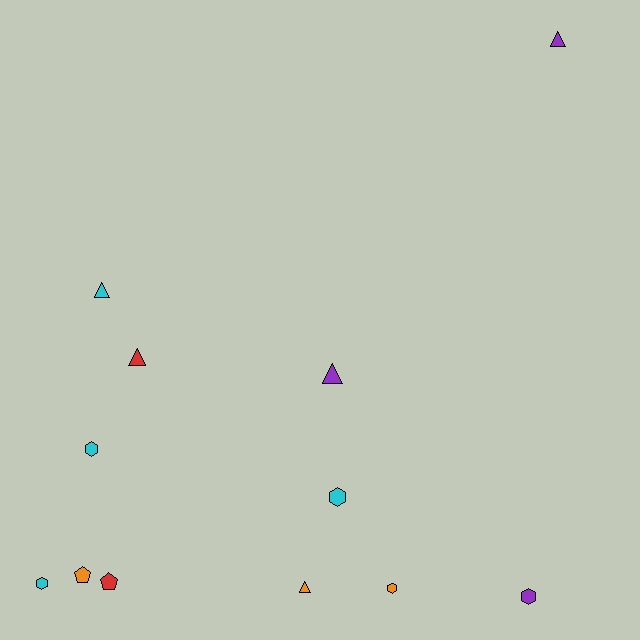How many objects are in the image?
There are 12 objects.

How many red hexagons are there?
There are no red hexagons.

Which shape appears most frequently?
Triangle, with 5 objects.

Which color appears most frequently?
Cyan, with 4 objects.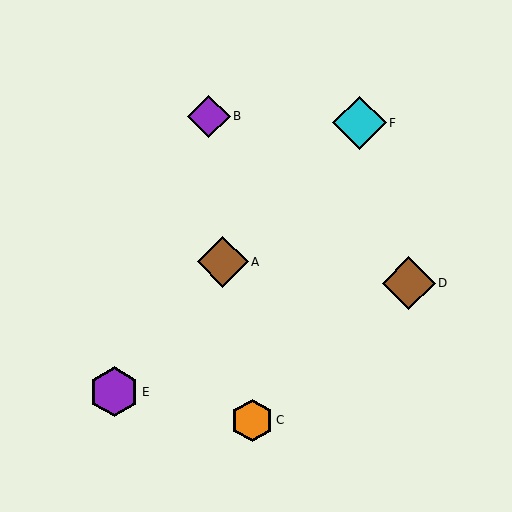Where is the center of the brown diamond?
The center of the brown diamond is at (409, 283).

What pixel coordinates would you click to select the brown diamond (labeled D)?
Click at (409, 283) to select the brown diamond D.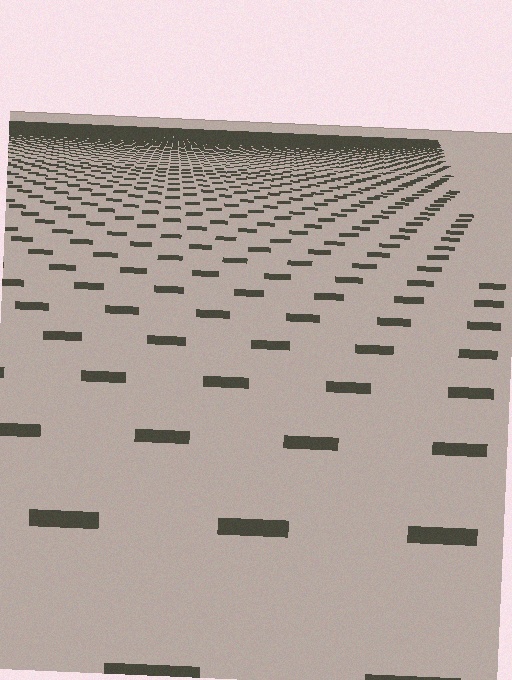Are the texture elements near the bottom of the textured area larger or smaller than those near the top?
Larger. Near the bottom, elements are closer to the viewer and appear at a bigger on-screen size.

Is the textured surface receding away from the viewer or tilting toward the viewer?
The surface is receding away from the viewer. Texture elements get smaller and denser toward the top.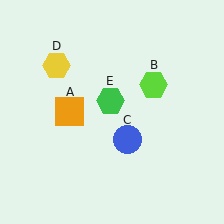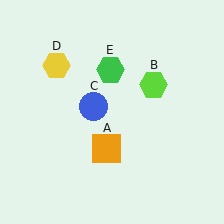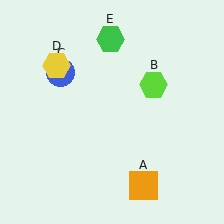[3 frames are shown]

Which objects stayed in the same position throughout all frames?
Lime hexagon (object B) and yellow hexagon (object D) remained stationary.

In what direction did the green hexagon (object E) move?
The green hexagon (object E) moved up.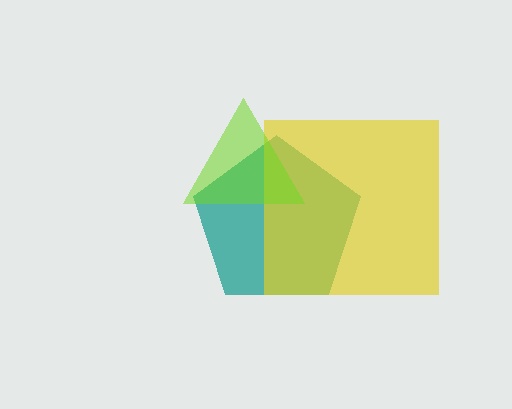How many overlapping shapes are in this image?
There are 3 overlapping shapes in the image.